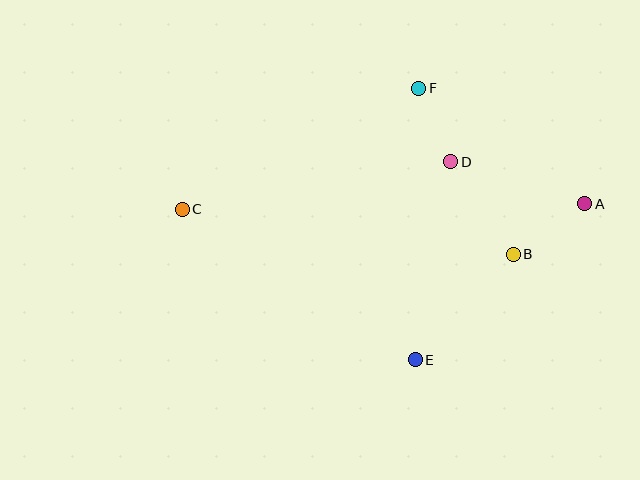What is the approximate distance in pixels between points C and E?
The distance between C and E is approximately 277 pixels.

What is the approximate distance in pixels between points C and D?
The distance between C and D is approximately 273 pixels.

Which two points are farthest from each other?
Points A and C are farthest from each other.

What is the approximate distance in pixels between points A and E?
The distance between A and E is approximately 230 pixels.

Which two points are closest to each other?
Points D and F are closest to each other.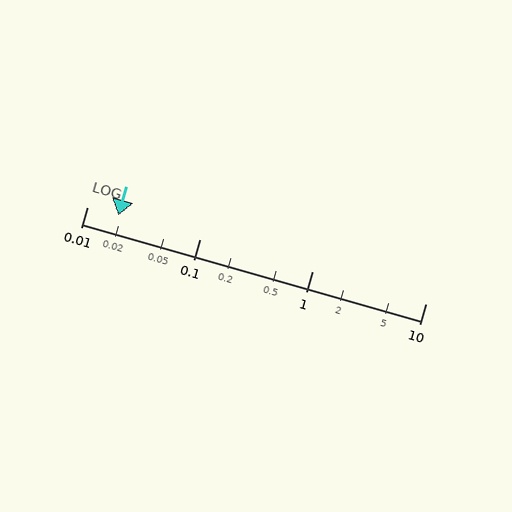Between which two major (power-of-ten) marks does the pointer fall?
The pointer is between 0.01 and 0.1.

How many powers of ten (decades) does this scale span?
The scale spans 3 decades, from 0.01 to 10.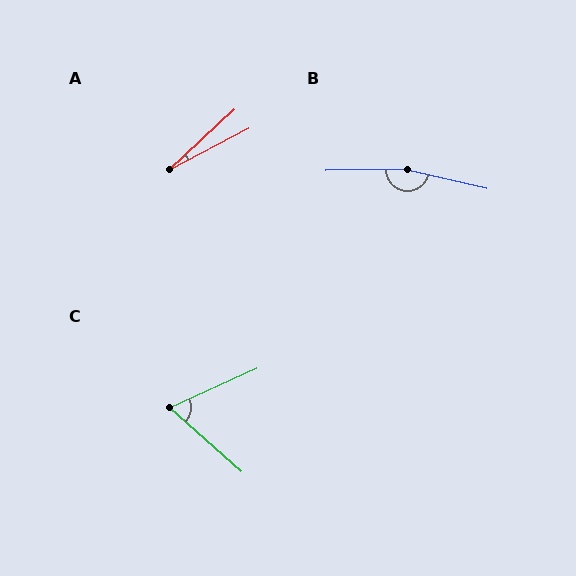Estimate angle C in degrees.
Approximately 66 degrees.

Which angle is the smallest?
A, at approximately 15 degrees.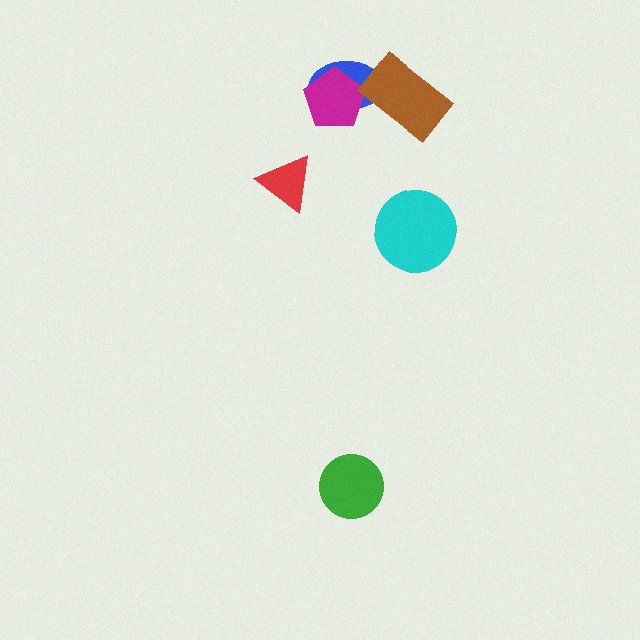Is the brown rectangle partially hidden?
No, no other shape covers it.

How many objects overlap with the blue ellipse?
2 objects overlap with the blue ellipse.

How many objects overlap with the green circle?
0 objects overlap with the green circle.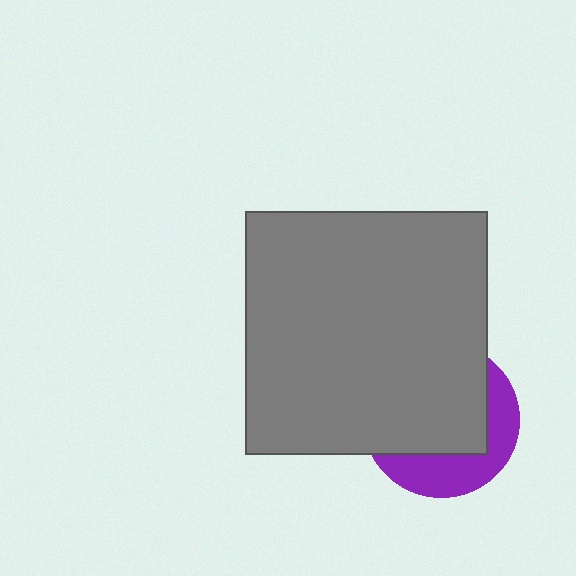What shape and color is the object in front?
The object in front is a gray square.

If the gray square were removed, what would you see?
You would see the complete purple circle.